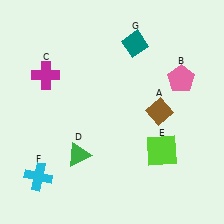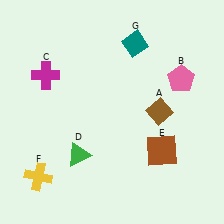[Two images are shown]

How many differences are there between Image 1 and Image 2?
There are 2 differences between the two images.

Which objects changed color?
E changed from lime to brown. F changed from cyan to yellow.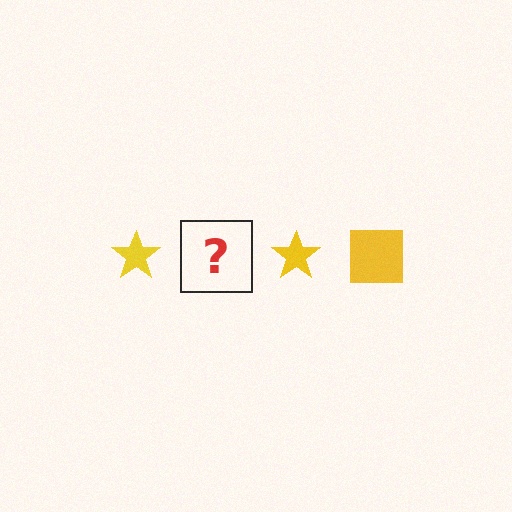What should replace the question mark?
The question mark should be replaced with a yellow square.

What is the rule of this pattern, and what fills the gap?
The rule is that the pattern cycles through star, square shapes in yellow. The gap should be filled with a yellow square.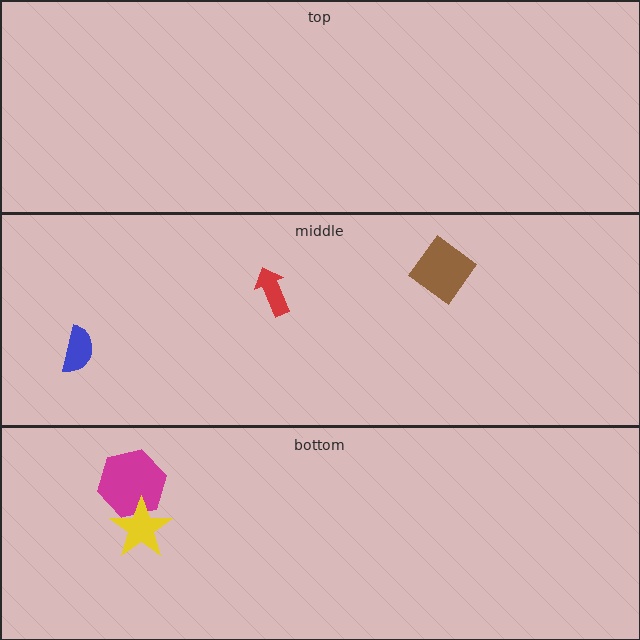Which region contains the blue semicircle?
The middle region.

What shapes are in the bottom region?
The magenta hexagon, the yellow star.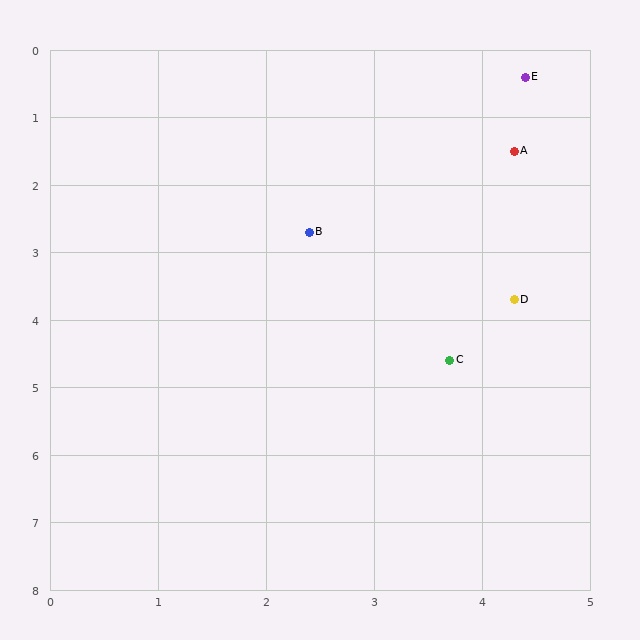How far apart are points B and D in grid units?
Points B and D are about 2.1 grid units apart.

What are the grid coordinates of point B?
Point B is at approximately (2.4, 2.7).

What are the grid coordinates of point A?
Point A is at approximately (4.3, 1.5).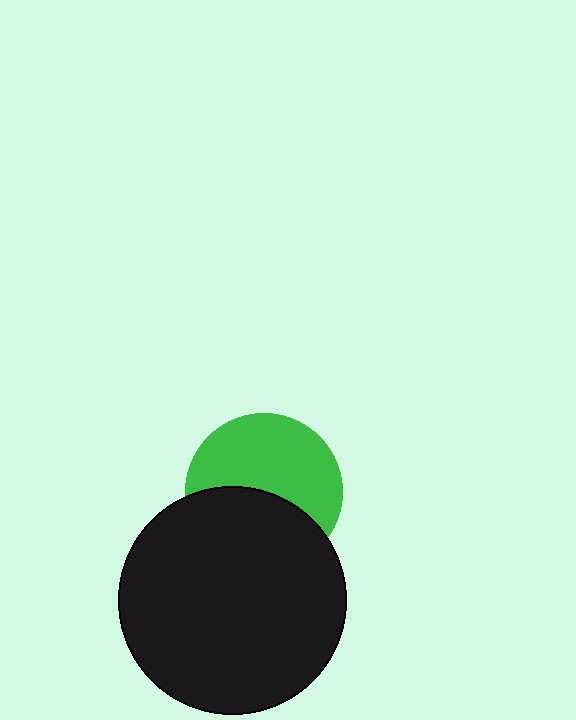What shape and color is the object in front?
The object in front is a black circle.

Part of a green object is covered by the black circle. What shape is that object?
It is a circle.